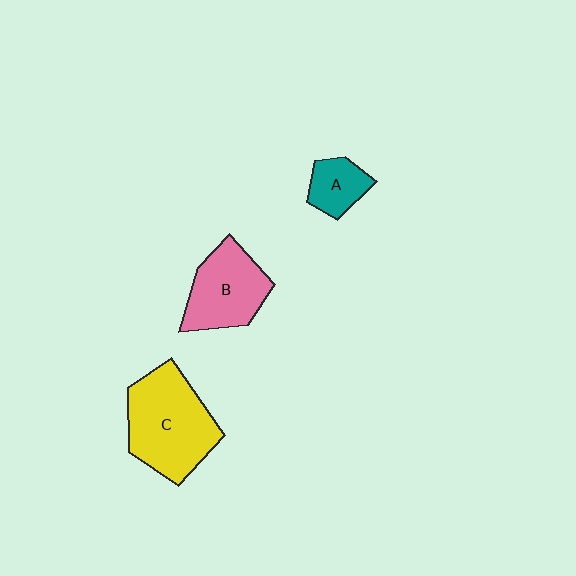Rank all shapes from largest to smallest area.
From largest to smallest: C (yellow), B (pink), A (teal).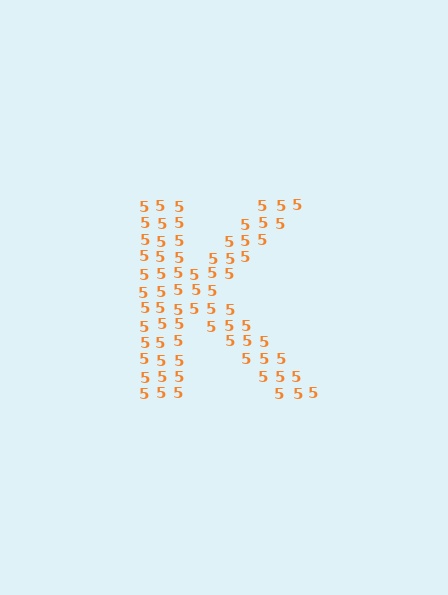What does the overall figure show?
The overall figure shows the letter K.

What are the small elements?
The small elements are digit 5's.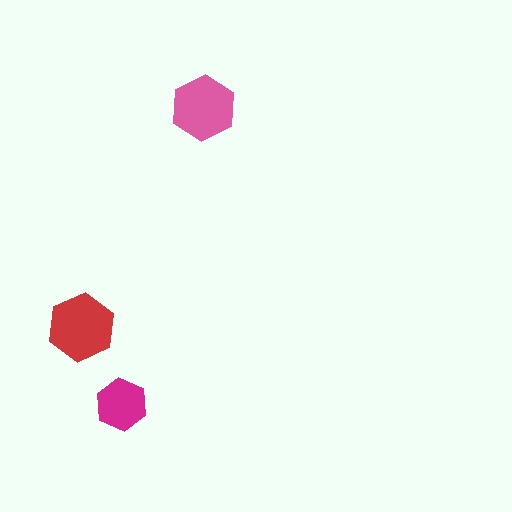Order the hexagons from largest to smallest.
the red one, the pink one, the magenta one.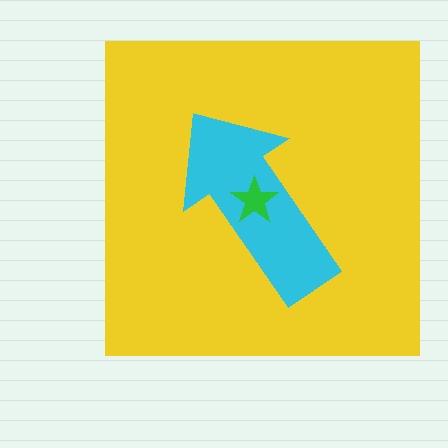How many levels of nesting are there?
3.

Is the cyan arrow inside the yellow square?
Yes.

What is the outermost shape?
The yellow square.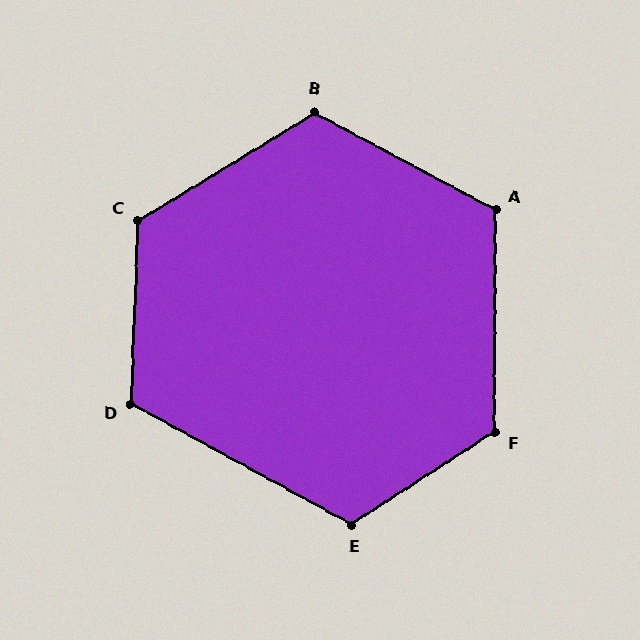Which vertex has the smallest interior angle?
D, at approximately 116 degrees.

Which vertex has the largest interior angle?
C, at approximately 124 degrees.